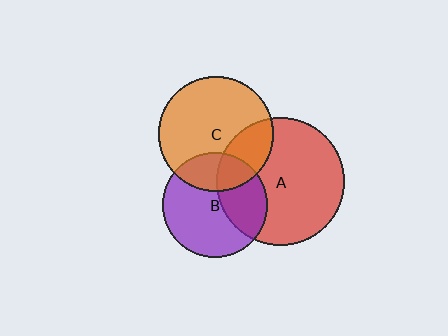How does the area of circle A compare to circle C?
Approximately 1.2 times.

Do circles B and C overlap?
Yes.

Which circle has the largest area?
Circle A (red).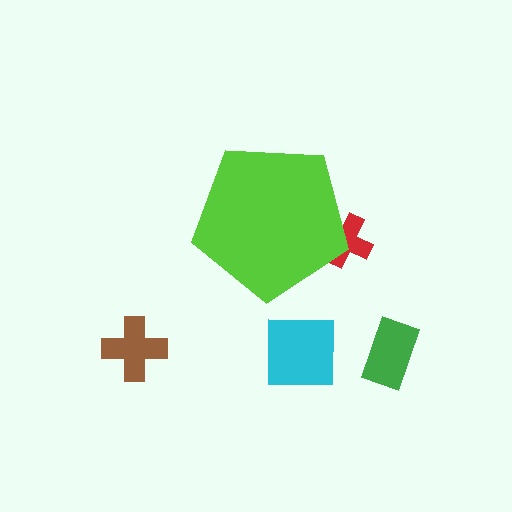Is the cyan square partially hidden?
No, the cyan square is fully visible.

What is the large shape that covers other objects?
A lime pentagon.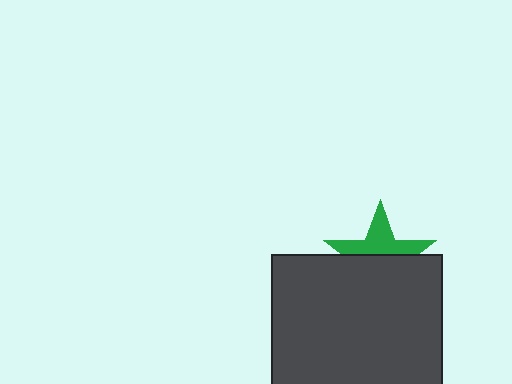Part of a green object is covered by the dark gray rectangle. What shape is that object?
It is a star.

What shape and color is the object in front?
The object in front is a dark gray rectangle.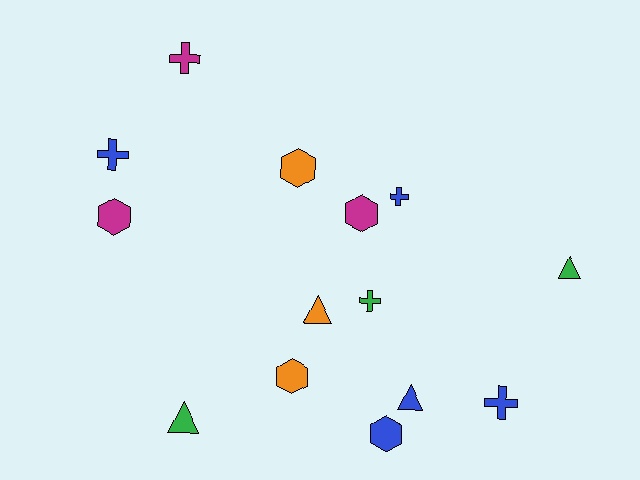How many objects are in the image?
There are 14 objects.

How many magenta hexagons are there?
There are 2 magenta hexagons.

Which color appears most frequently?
Blue, with 5 objects.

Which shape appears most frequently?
Cross, with 5 objects.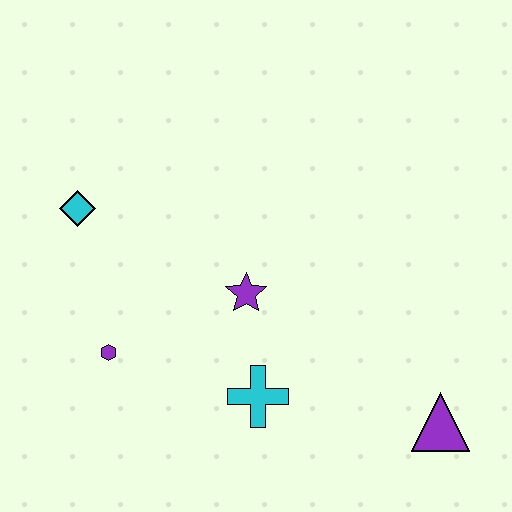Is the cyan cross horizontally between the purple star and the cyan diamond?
No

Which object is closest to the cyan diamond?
The purple hexagon is closest to the cyan diamond.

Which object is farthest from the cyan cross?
The cyan diamond is farthest from the cyan cross.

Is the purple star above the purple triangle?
Yes